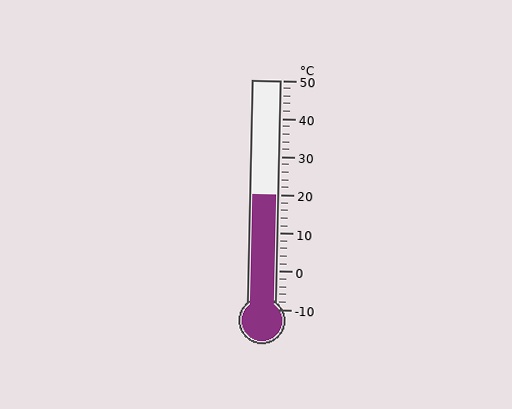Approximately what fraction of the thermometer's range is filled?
The thermometer is filled to approximately 50% of its range.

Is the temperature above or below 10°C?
The temperature is above 10°C.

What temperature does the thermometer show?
The thermometer shows approximately 20°C.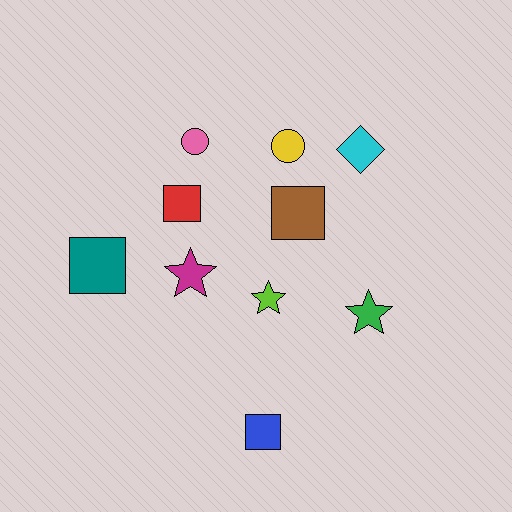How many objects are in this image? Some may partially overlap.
There are 10 objects.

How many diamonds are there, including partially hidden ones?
There is 1 diamond.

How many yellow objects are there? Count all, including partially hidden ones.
There is 1 yellow object.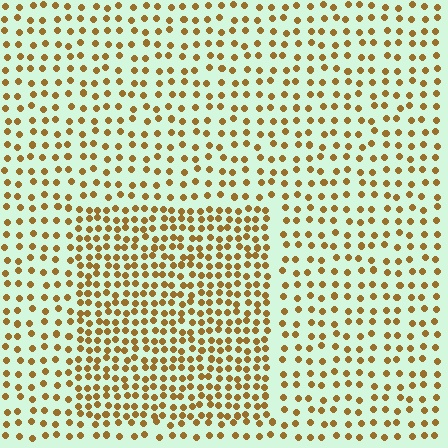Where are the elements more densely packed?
The elements are more densely packed inside the rectangle boundary.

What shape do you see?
I see a rectangle.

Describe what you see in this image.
The image contains small brown elements arranged at two different densities. A rectangle-shaped region is visible where the elements are more densely packed than the surrounding area.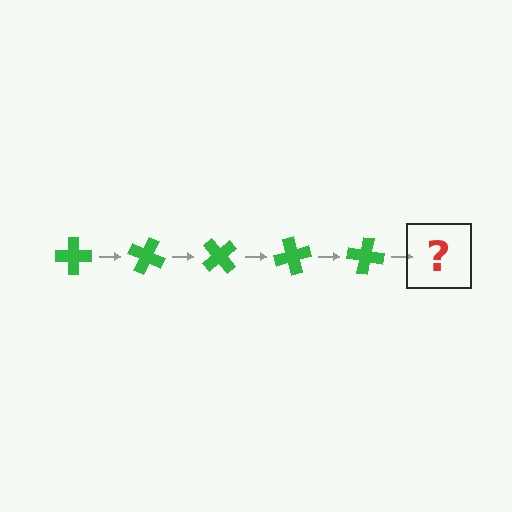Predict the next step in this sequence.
The next step is a green cross rotated 125 degrees.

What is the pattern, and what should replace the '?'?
The pattern is that the cross rotates 25 degrees each step. The '?' should be a green cross rotated 125 degrees.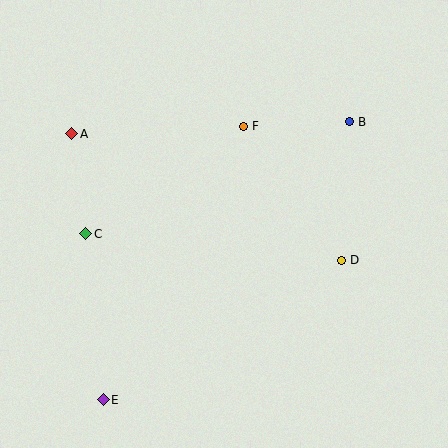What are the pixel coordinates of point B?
Point B is at (350, 122).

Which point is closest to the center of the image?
Point F at (244, 126) is closest to the center.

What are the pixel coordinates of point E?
Point E is at (103, 400).